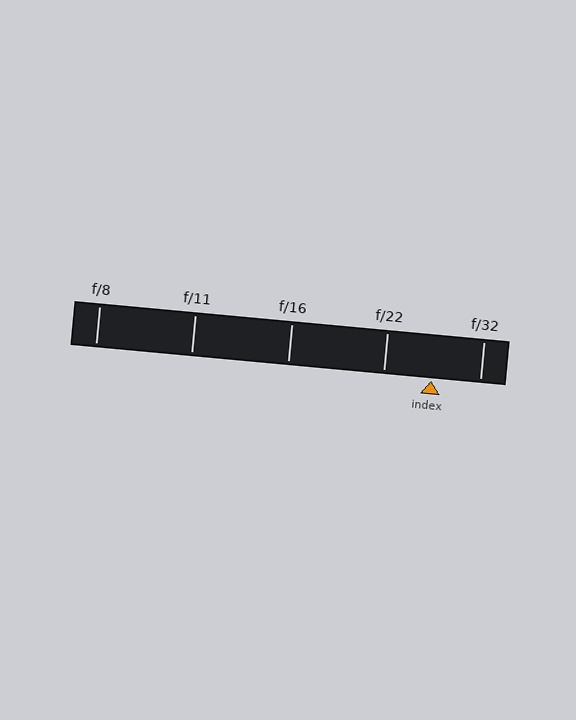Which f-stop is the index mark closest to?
The index mark is closest to f/22.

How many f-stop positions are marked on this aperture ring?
There are 5 f-stop positions marked.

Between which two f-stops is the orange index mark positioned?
The index mark is between f/22 and f/32.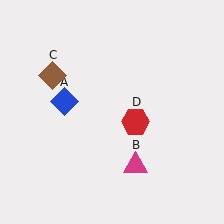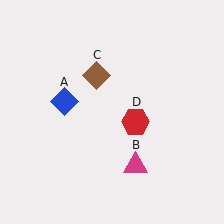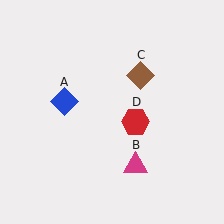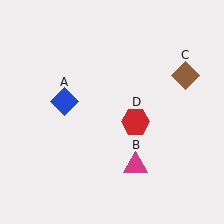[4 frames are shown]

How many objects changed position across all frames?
1 object changed position: brown diamond (object C).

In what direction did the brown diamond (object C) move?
The brown diamond (object C) moved right.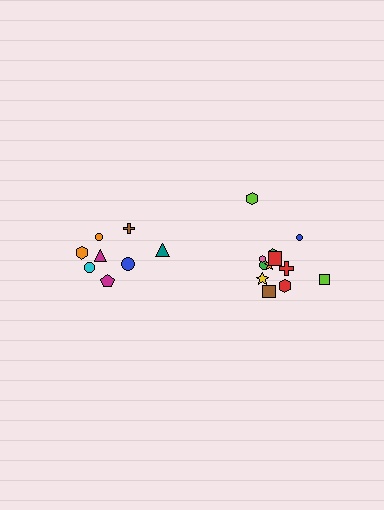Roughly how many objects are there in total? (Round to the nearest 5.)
Roughly 20 objects in total.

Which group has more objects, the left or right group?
The right group.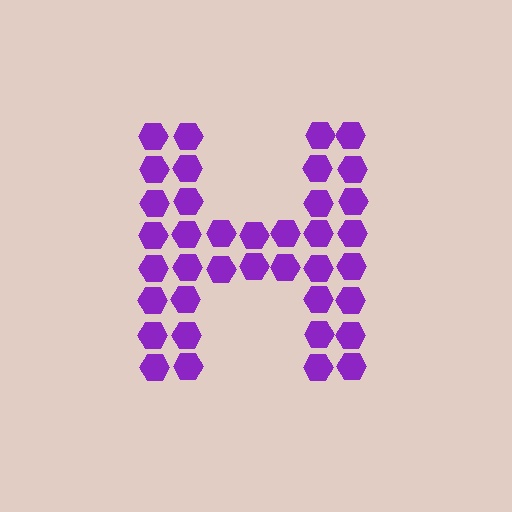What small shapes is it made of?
It is made of small hexagons.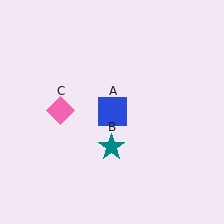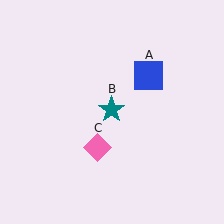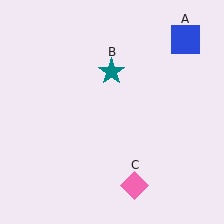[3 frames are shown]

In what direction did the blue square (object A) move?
The blue square (object A) moved up and to the right.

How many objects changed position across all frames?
3 objects changed position: blue square (object A), teal star (object B), pink diamond (object C).